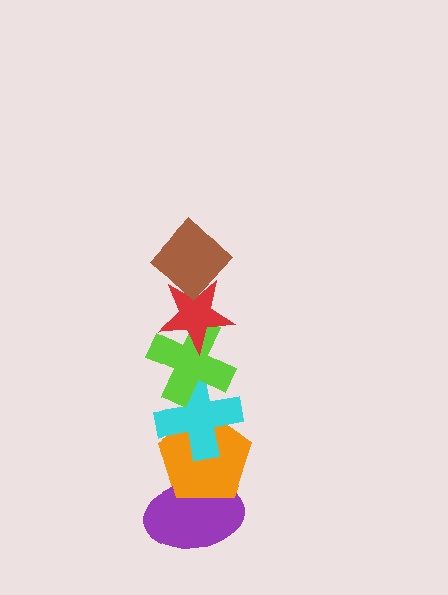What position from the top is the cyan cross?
The cyan cross is 4th from the top.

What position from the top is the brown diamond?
The brown diamond is 1st from the top.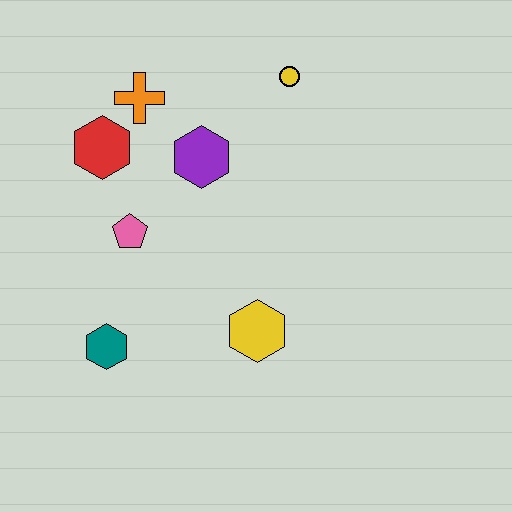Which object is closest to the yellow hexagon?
The teal hexagon is closest to the yellow hexagon.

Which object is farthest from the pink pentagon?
The yellow circle is farthest from the pink pentagon.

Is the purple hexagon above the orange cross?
No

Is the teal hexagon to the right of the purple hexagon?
No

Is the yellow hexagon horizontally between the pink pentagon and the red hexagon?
No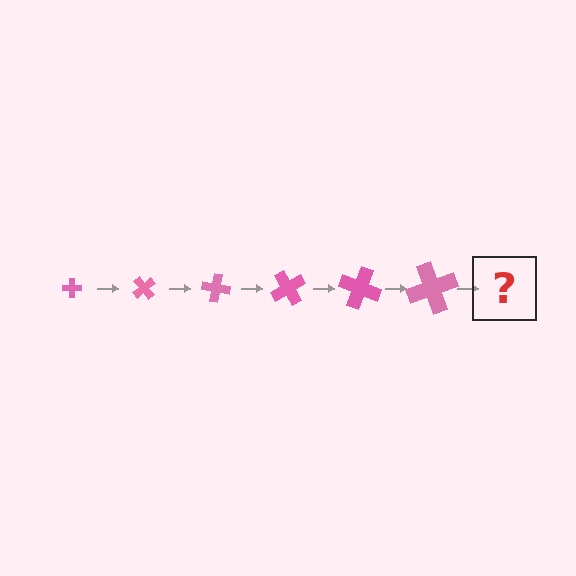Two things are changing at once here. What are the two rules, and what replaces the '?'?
The two rules are that the cross grows larger each step and it rotates 50 degrees each step. The '?' should be a cross, larger than the previous one and rotated 300 degrees from the start.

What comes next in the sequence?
The next element should be a cross, larger than the previous one and rotated 300 degrees from the start.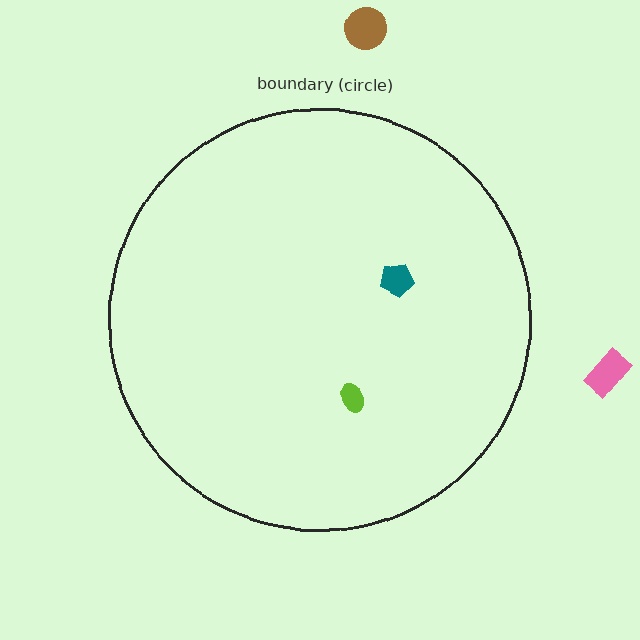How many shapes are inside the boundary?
2 inside, 2 outside.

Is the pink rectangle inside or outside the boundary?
Outside.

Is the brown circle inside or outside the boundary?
Outside.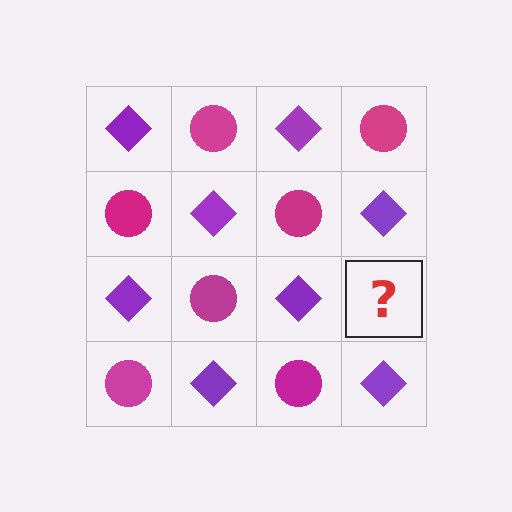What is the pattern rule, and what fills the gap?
The rule is that it alternates purple diamond and magenta circle in a checkerboard pattern. The gap should be filled with a magenta circle.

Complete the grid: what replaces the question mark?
The question mark should be replaced with a magenta circle.